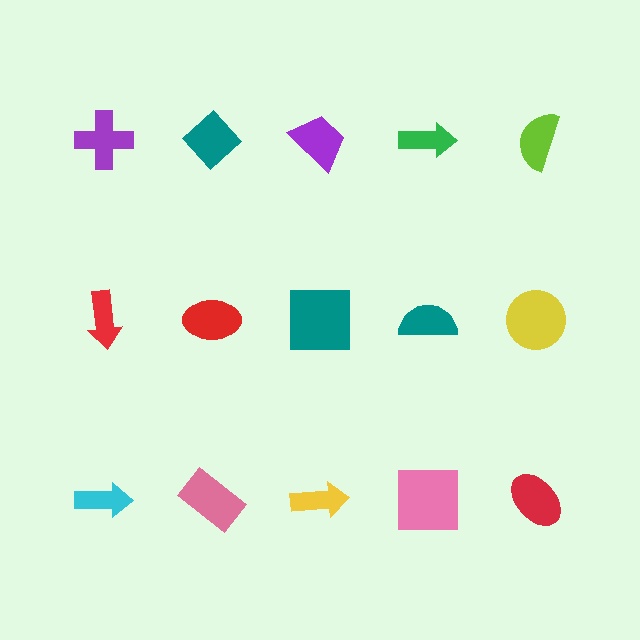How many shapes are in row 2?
5 shapes.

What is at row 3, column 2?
A pink rectangle.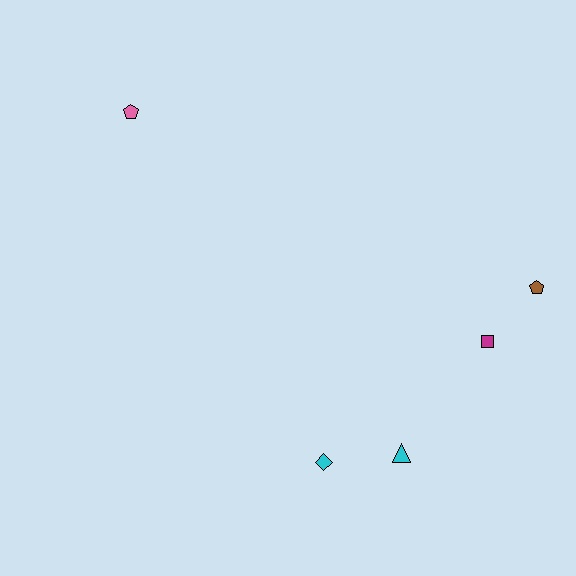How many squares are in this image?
There is 1 square.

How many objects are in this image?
There are 5 objects.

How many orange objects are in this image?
There are no orange objects.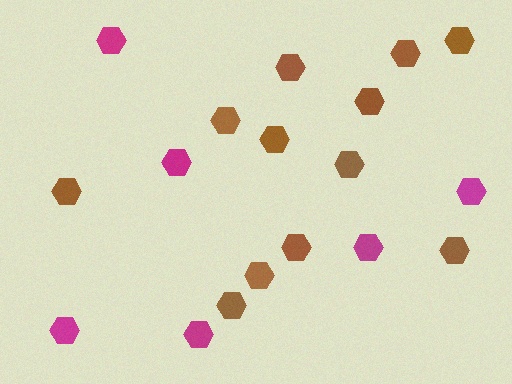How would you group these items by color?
There are 2 groups: one group of brown hexagons (12) and one group of magenta hexagons (6).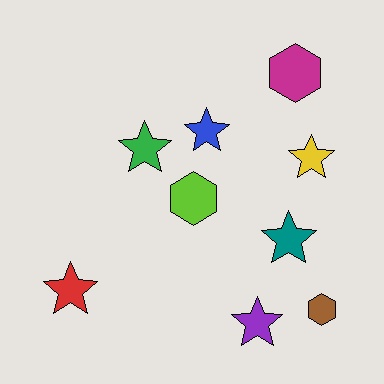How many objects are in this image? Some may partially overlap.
There are 9 objects.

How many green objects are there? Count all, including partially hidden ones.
There is 1 green object.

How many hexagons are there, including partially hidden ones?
There are 3 hexagons.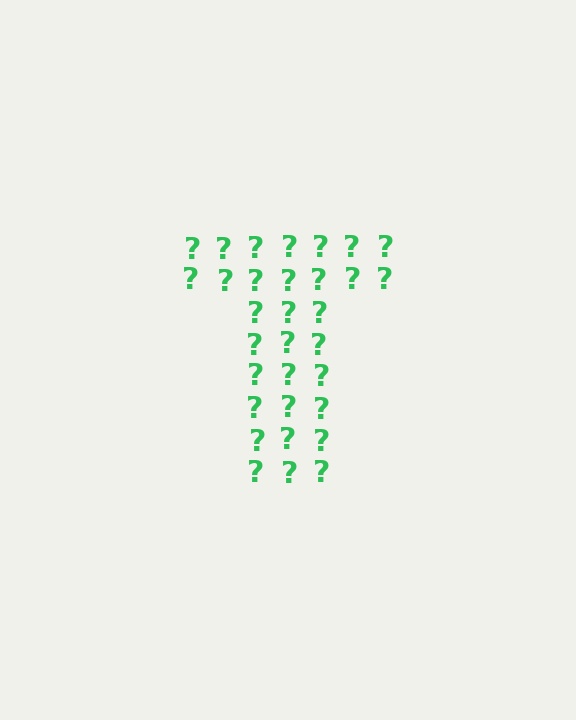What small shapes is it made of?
It is made of small question marks.